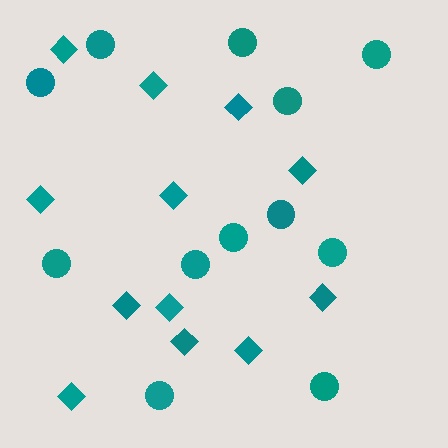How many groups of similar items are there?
There are 2 groups: one group of diamonds (12) and one group of circles (12).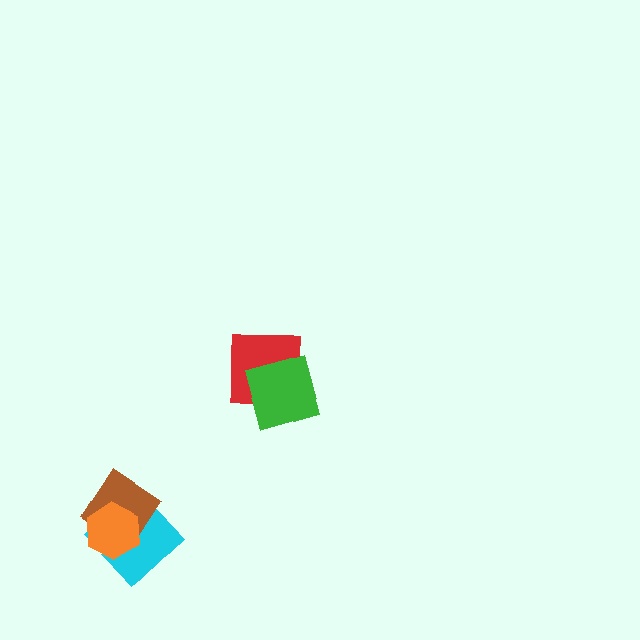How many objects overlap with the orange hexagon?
2 objects overlap with the orange hexagon.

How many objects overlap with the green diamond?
1 object overlaps with the green diamond.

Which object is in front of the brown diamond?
The orange hexagon is in front of the brown diamond.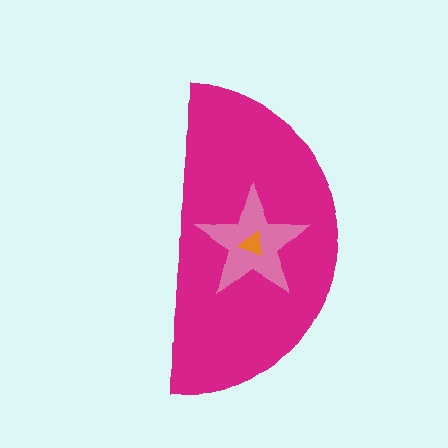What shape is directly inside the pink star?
The orange triangle.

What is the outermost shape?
The magenta semicircle.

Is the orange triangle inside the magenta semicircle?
Yes.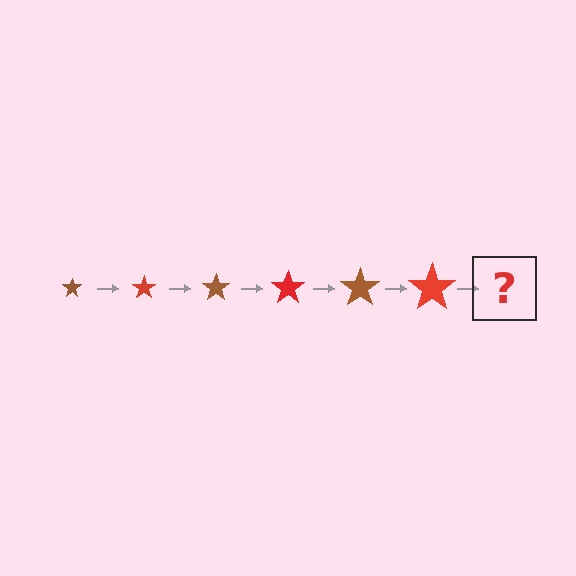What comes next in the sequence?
The next element should be a brown star, larger than the previous one.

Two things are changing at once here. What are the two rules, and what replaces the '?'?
The two rules are that the star grows larger each step and the color cycles through brown and red. The '?' should be a brown star, larger than the previous one.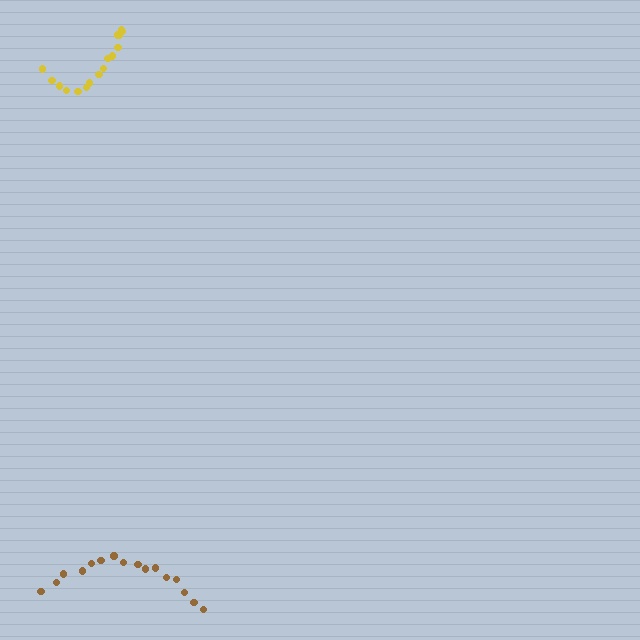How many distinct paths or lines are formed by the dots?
There are 2 distinct paths.